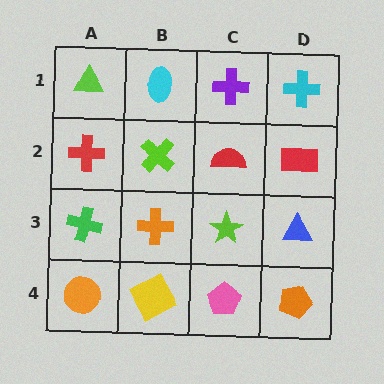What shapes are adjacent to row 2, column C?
A purple cross (row 1, column C), a lime star (row 3, column C), a lime cross (row 2, column B), a red rectangle (row 2, column D).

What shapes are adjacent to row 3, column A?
A red cross (row 2, column A), an orange circle (row 4, column A), an orange cross (row 3, column B).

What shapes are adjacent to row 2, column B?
A cyan ellipse (row 1, column B), an orange cross (row 3, column B), a red cross (row 2, column A), a red semicircle (row 2, column C).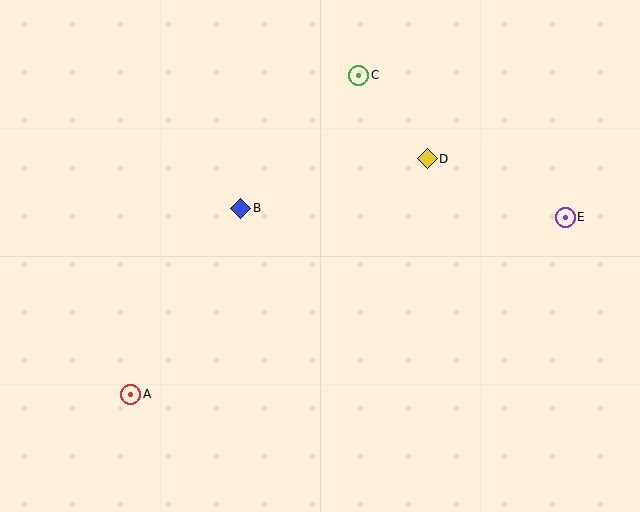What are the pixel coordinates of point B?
Point B is at (241, 208).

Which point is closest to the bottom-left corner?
Point A is closest to the bottom-left corner.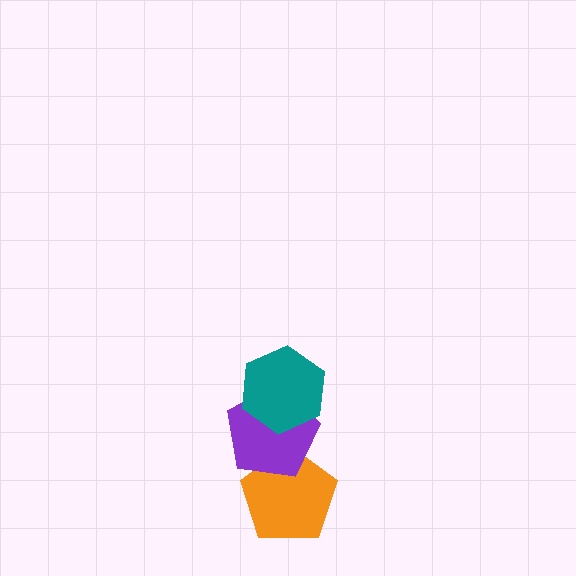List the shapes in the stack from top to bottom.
From top to bottom: the teal hexagon, the purple pentagon, the orange pentagon.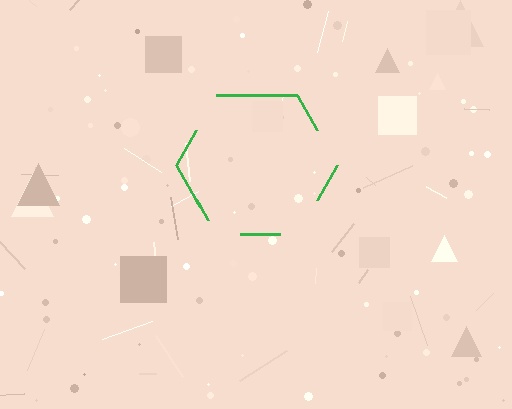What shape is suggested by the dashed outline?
The dashed outline suggests a hexagon.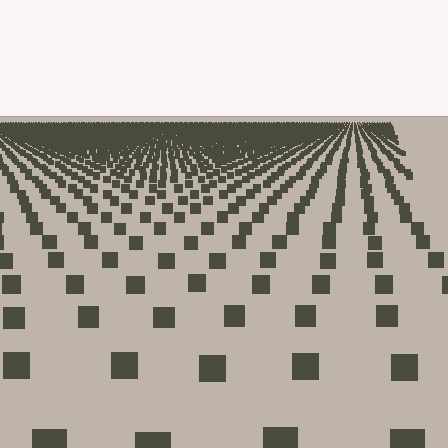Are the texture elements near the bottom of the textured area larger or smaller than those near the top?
Larger. Near the bottom, elements are closer to the viewer and appear at a bigger on-screen size.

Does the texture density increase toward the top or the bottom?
Density increases toward the top.